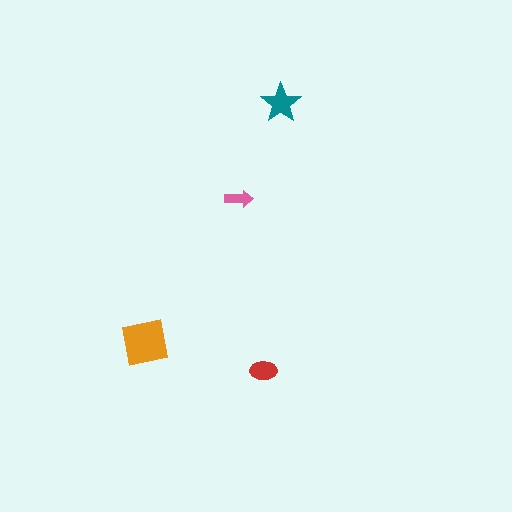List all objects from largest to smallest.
The orange square, the teal star, the red ellipse, the pink arrow.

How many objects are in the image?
There are 4 objects in the image.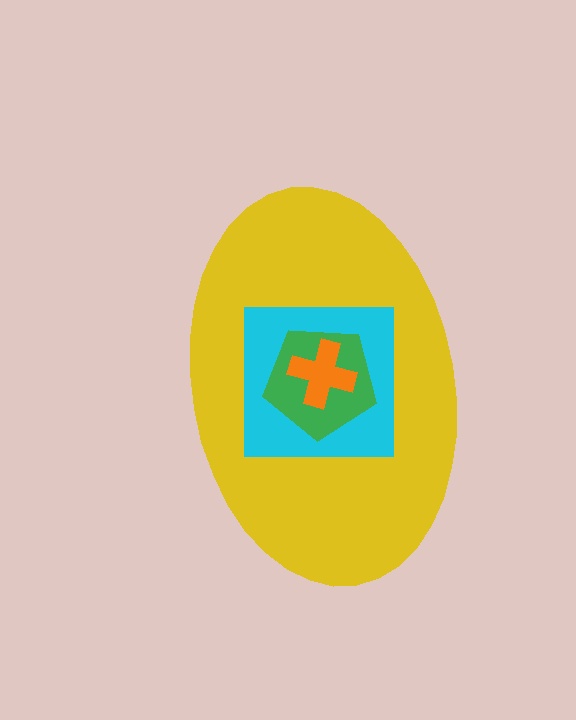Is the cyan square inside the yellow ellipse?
Yes.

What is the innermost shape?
The orange cross.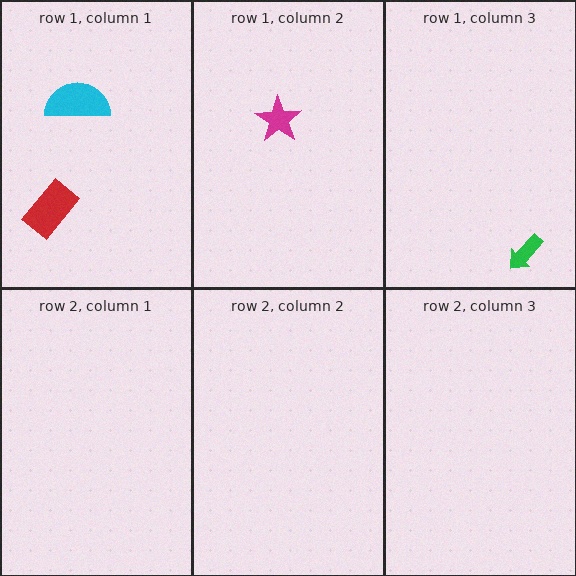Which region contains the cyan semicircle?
The row 1, column 1 region.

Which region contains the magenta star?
The row 1, column 2 region.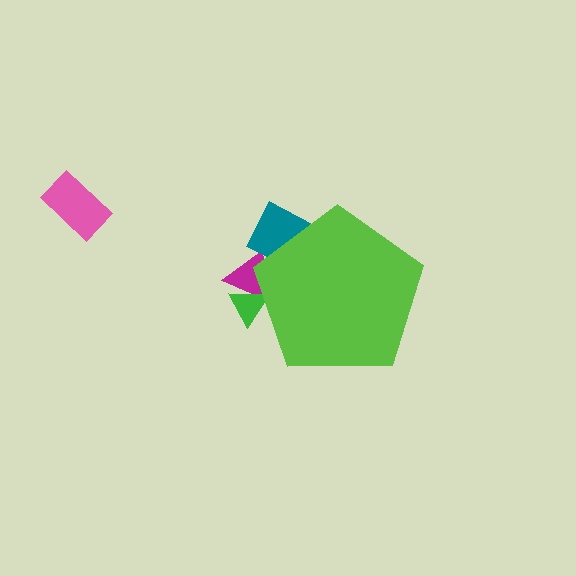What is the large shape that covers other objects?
A lime pentagon.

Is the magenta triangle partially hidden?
Yes, the magenta triangle is partially hidden behind the lime pentagon.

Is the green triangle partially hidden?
Yes, the green triangle is partially hidden behind the lime pentagon.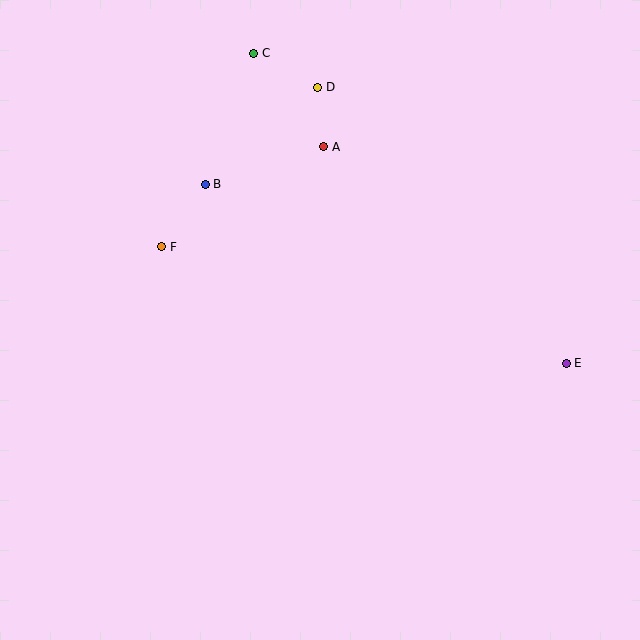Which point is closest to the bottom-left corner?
Point F is closest to the bottom-left corner.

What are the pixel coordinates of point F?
Point F is at (162, 247).